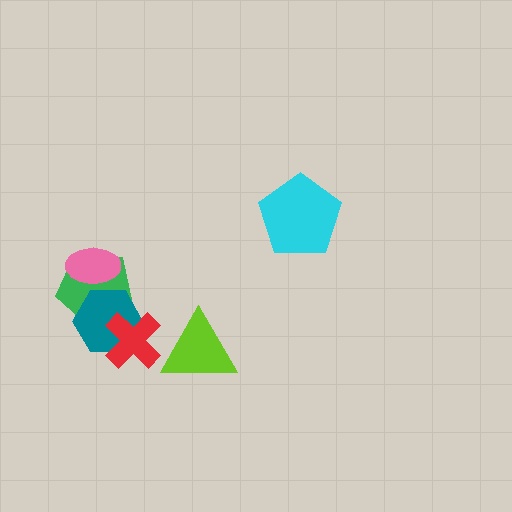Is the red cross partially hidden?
Yes, it is partially covered by another shape.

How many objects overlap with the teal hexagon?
2 objects overlap with the teal hexagon.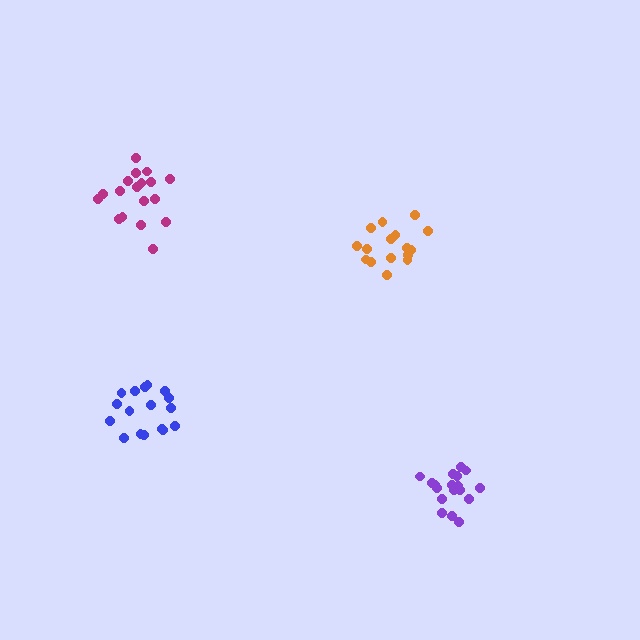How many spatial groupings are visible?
There are 4 spatial groupings.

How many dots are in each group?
Group 1: 16 dots, Group 2: 18 dots, Group 3: 17 dots, Group 4: 18 dots (69 total).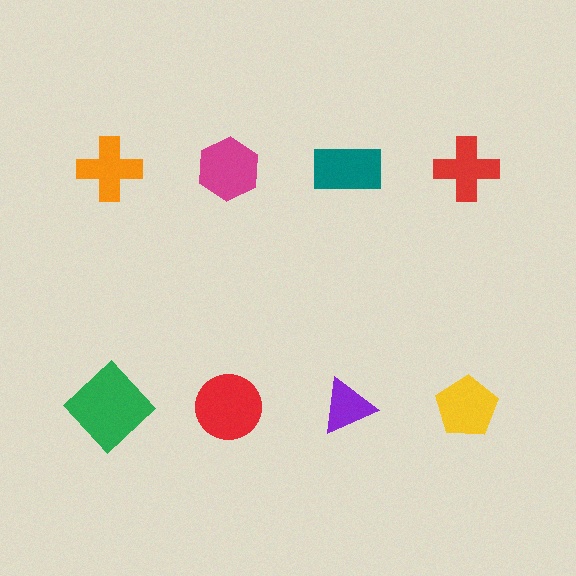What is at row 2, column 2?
A red circle.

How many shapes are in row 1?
4 shapes.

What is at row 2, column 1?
A green diamond.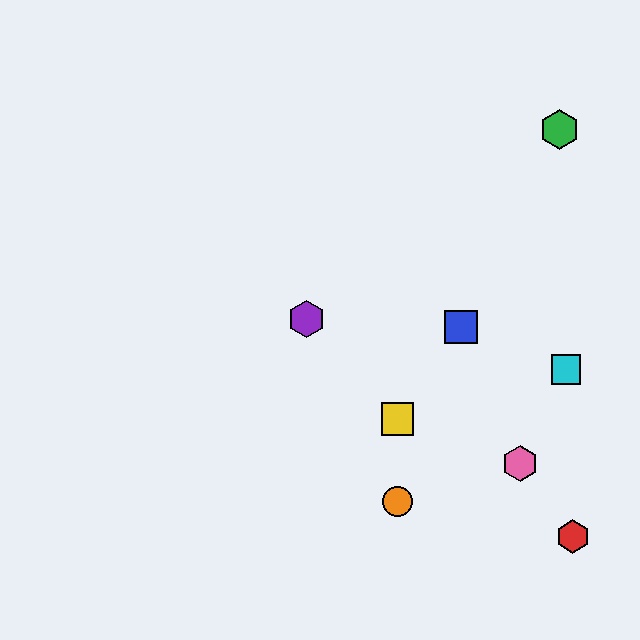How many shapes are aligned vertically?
2 shapes (the yellow square, the orange circle) are aligned vertically.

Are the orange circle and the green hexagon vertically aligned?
No, the orange circle is at x≈398 and the green hexagon is at x≈559.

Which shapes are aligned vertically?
The yellow square, the orange circle are aligned vertically.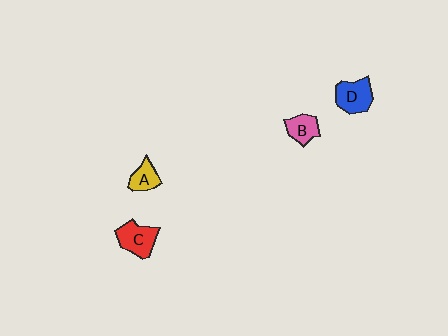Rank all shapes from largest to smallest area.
From largest to smallest: C (red), D (blue), B (pink), A (yellow).